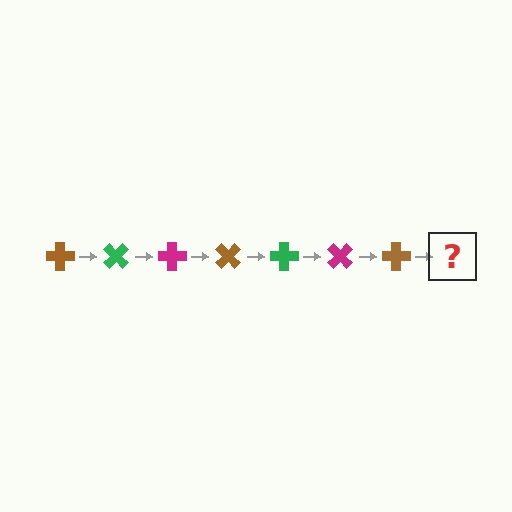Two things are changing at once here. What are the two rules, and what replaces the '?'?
The two rules are that it rotates 45 degrees each step and the color cycles through brown, green, and magenta. The '?' should be a green cross, rotated 315 degrees from the start.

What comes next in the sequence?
The next element should be a green cross, rotated 315 degrees from the start.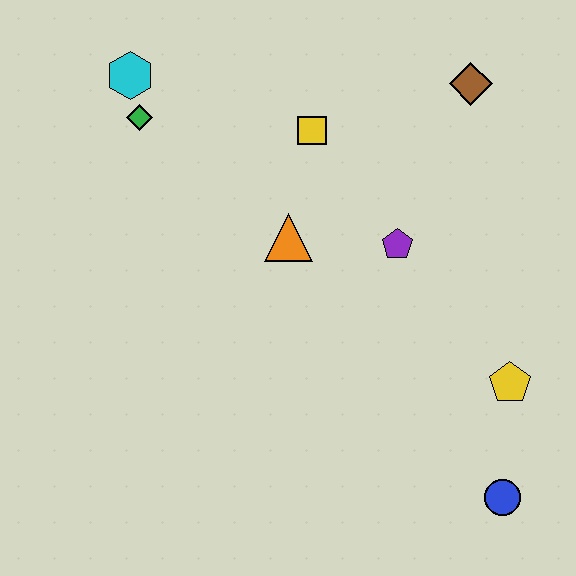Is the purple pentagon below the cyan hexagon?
Yes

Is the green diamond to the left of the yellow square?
Yes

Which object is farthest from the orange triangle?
The blue circle is farthest from the orange triangle.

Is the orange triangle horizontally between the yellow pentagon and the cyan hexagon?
Yes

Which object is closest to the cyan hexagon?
The green diamond is closest to the cyan hexagon.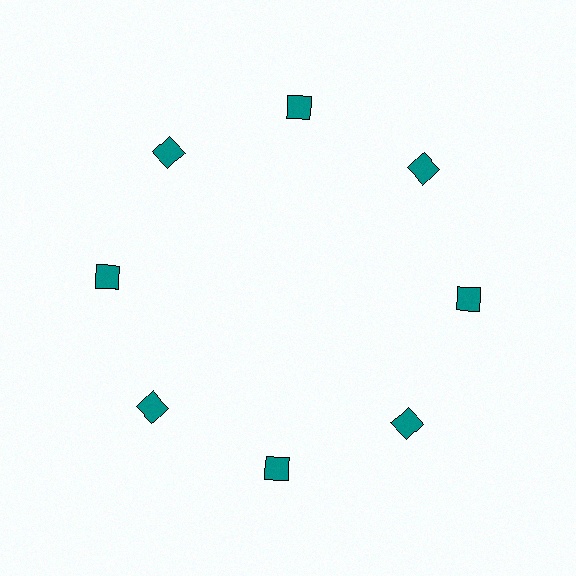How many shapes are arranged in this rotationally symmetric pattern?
There are 8 shapes, arranged in 8 groups of 1.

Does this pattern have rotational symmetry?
Yes, this pattern has 8-fold rotational symmetry. It looks the same after rotating 45 degrees around the center.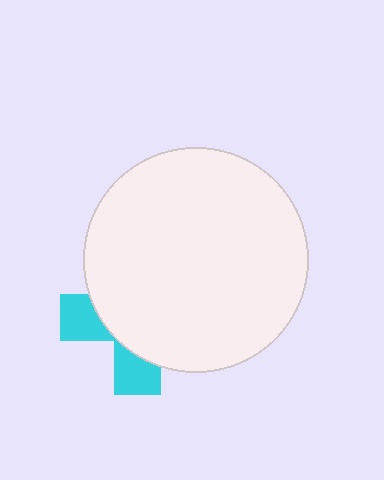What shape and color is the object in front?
The object in front is a white circle.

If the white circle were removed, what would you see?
You would see the complete cyan cross.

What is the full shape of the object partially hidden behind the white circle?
The partially hidden object is a cyan cross.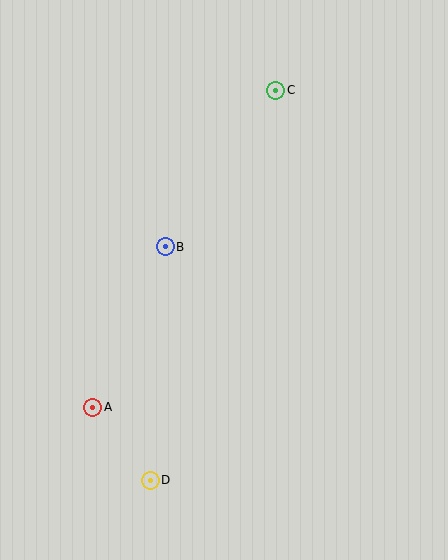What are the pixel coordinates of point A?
Point A is at (93, 407).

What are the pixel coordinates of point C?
Point C is at (276, 90).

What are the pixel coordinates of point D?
Point D is at (150, 480).